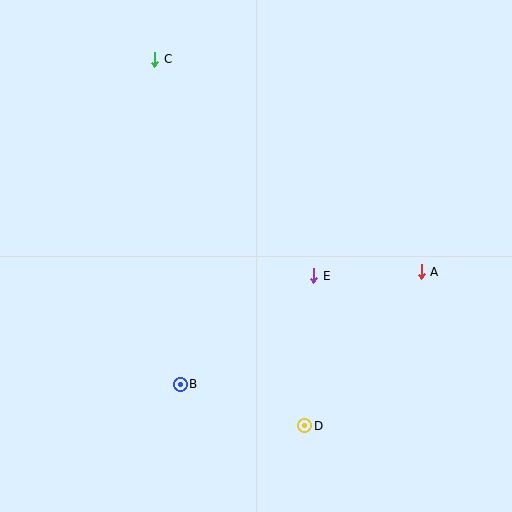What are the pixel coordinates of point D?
Point D is at (305, 426).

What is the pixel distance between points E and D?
The distance between E and D is 150 pixels.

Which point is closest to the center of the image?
Point E at (314, 276) is closest to the center.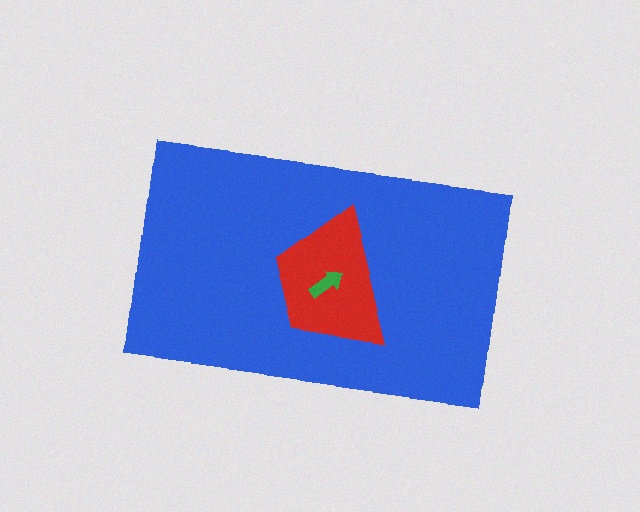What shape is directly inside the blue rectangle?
The red trapezoid.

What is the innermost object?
The green arrow.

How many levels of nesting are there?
3.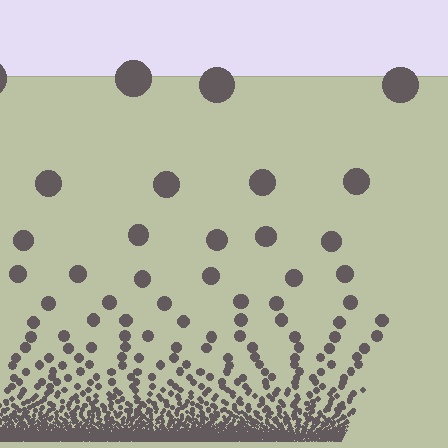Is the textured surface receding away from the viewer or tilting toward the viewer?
The surface appears to tilt toward the viewer. Texture elements get larger and sparser toward the top.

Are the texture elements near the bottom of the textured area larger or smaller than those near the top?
Smaller. The gradient is inverted — elements near the bottom are smaller and denser.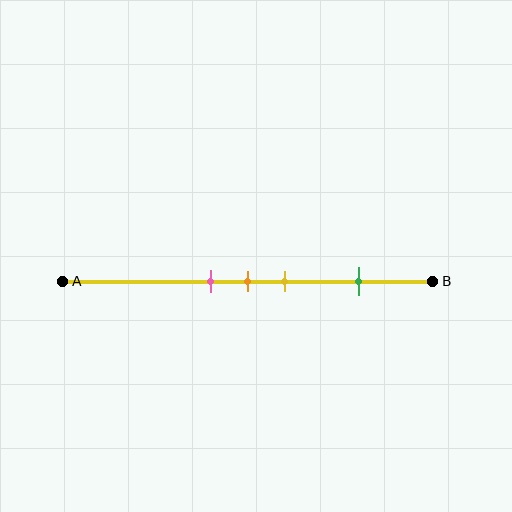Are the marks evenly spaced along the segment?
No, the marks are not evenly spaced.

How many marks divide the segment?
There are 4 marks dividing the segment.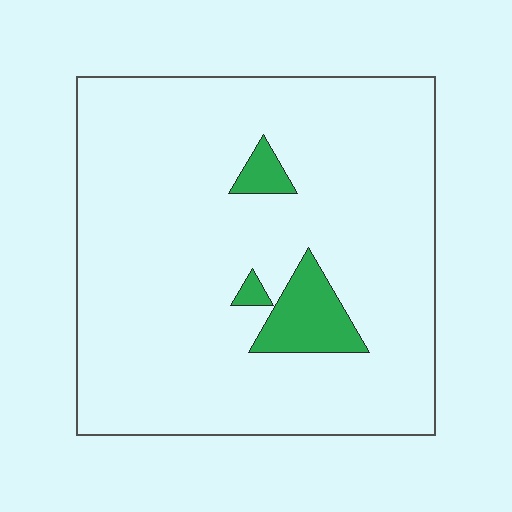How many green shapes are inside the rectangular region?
3.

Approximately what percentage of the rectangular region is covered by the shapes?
Approximately 5%.